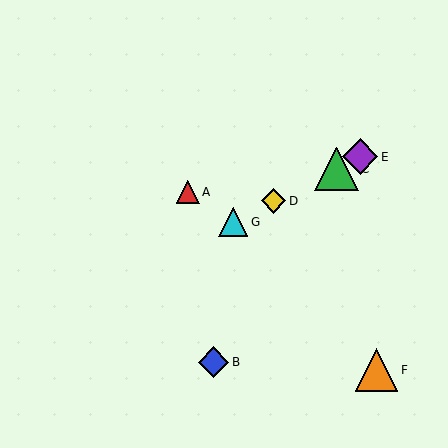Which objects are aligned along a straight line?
Objects C, D, E, G are aligned along a straight line.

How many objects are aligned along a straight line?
4 objects (C, D, E, G) are aligned along a straight line.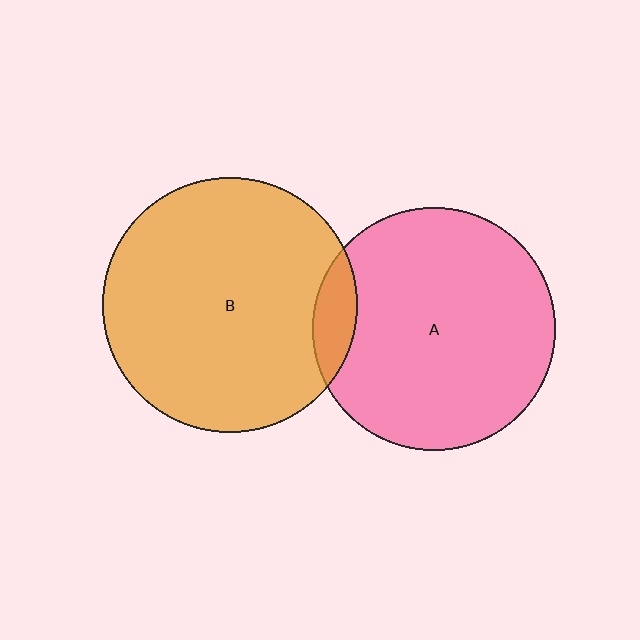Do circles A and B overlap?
Yes.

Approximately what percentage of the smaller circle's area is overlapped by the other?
Approximately 10%.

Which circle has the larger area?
Circle B (orange).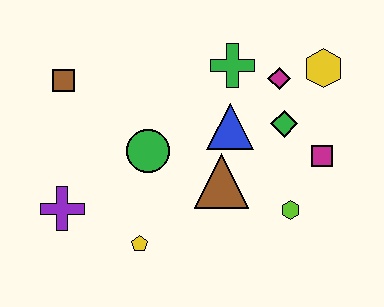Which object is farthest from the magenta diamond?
The purple cross is farthest from the magenta diamond.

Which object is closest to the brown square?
The green circle is closest to the brown square.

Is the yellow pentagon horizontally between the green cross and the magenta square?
No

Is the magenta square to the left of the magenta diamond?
No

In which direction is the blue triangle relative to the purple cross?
The blue triangle is to the right of the purple cross.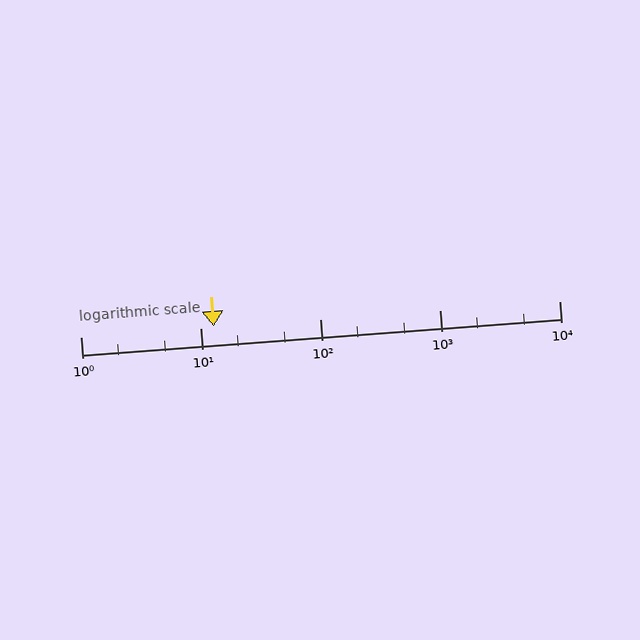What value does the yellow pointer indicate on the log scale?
The pointer indicates approximately 13.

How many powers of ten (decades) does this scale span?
The scale spans 4 decades, from 1 to 10000.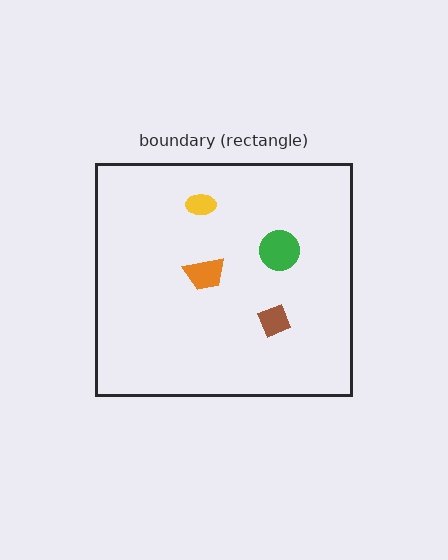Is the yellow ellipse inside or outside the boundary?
Inside.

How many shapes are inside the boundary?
4 inside, 0 outside.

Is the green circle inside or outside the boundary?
Inside.